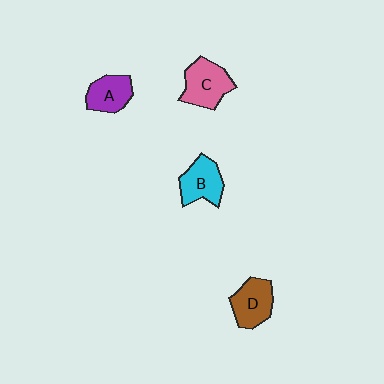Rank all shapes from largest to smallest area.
From largest to smallest: C (pink), D (brown), B (cyan), A (purple).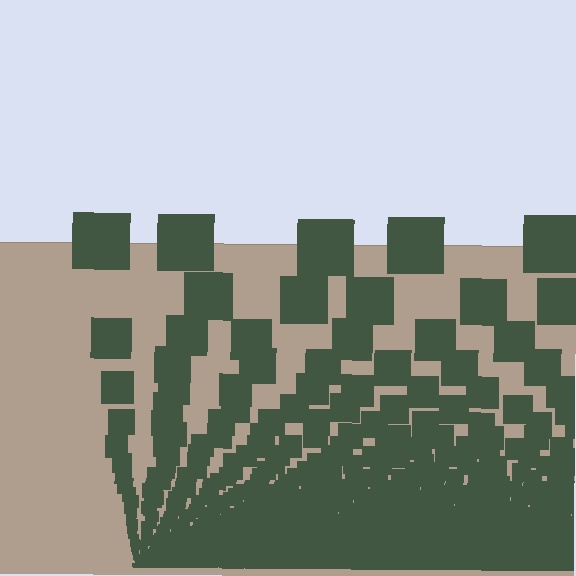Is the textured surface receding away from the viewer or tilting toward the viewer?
The surface appears to tilt toward the viewer. Texture elements get larger and sparser toward the top.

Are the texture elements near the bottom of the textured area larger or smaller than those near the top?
Smaller. The gradient is inverted — elements near the bottom are smaller and denser.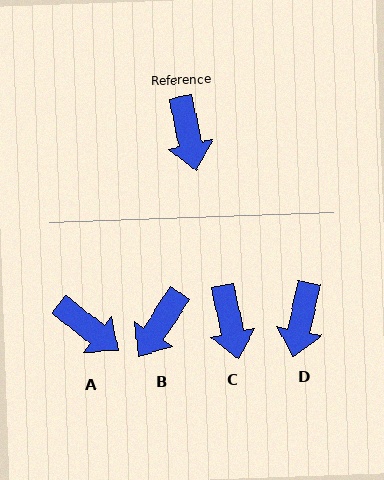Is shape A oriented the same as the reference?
No, it is off by about 40 degrees.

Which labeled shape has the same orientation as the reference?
C.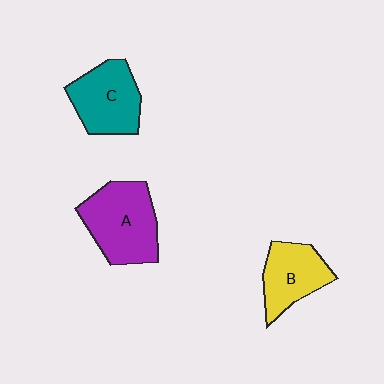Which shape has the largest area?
Shape A (purple).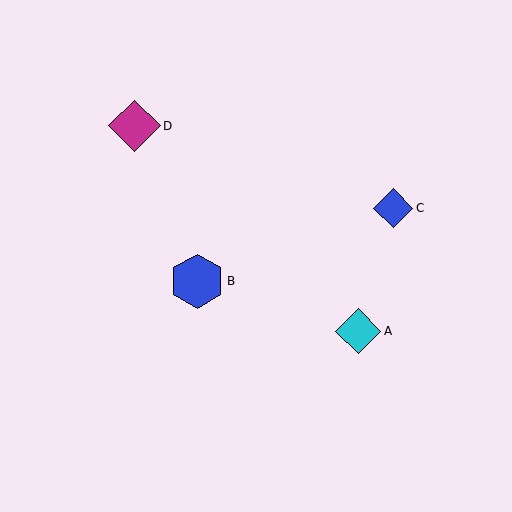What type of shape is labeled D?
Shape D is a magenta diamond.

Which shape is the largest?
The blue hexagon (labeled B) is the largest.